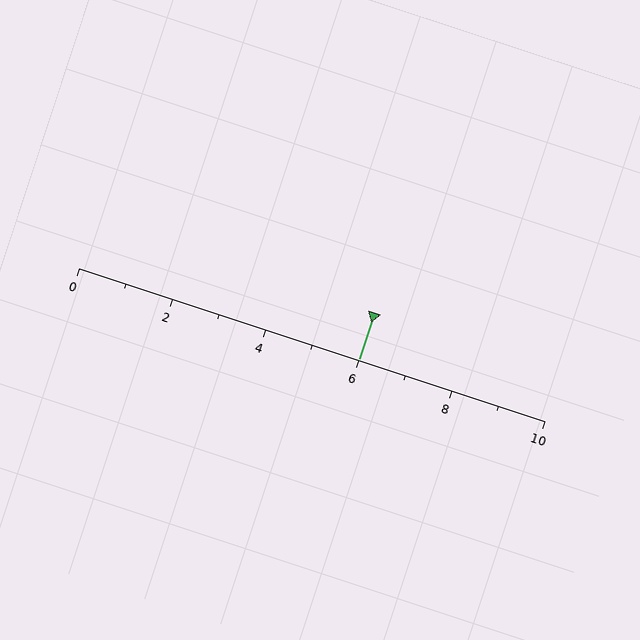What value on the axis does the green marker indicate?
The marker indicates approximately 6.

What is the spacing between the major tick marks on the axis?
The major ticks are spaced 2 apart.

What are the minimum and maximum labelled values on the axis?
The axis runs from 0 to 10.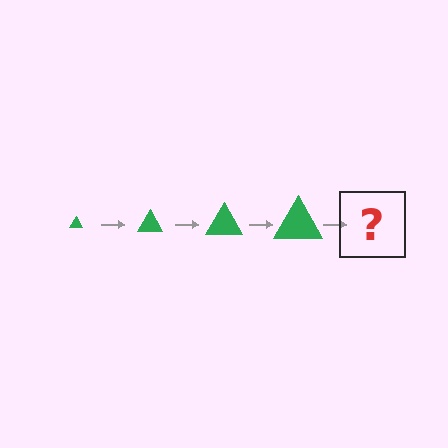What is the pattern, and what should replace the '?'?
The pattern is that the triangle gets progressively larger each step. The '?' should be a green triangle, larger than the previous one.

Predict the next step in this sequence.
The next step is a green triangle, larger than the previous one.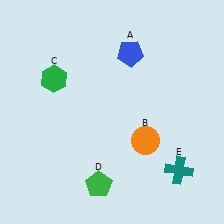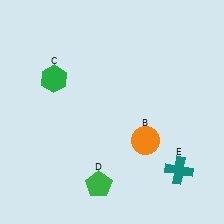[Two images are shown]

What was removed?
The blue pentagon (A) was removed in Image 2.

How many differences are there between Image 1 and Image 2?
There is 1 difference between the two images.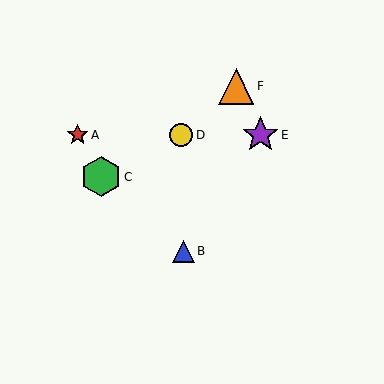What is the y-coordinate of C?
Object C is at y≈177.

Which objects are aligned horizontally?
Objects A, D, E are aligned horizontally.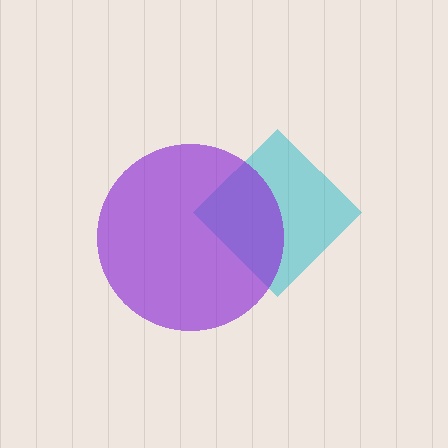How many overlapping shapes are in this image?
There are 2 overlapping shapes in the image.